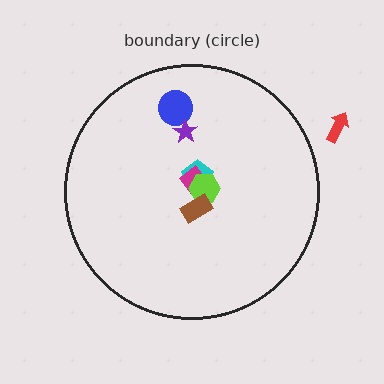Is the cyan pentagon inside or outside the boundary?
Inside.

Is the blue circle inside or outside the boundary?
Inside.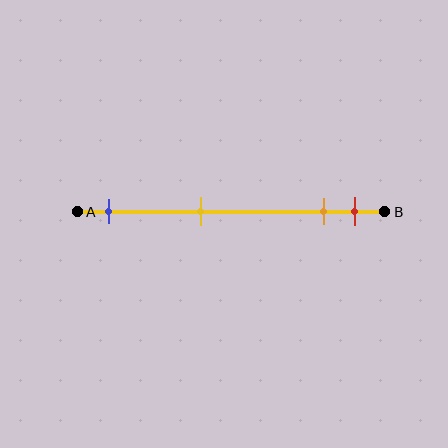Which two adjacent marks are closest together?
The orange and red marks are the closest adjacent pair.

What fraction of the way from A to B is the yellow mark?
The yellow mark is approximately 40% (0.4) of the way from A to B.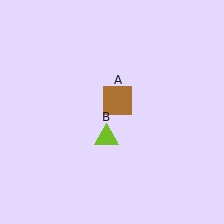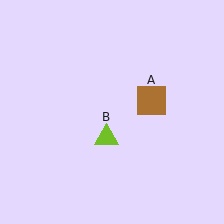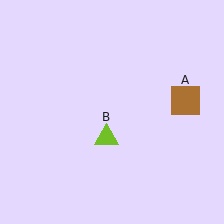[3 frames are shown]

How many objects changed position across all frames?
1 object changed position: brown square (object A).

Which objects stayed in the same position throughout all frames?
Lime triangle (object B) remained stationary.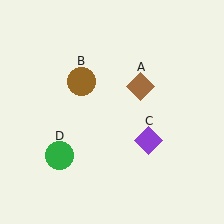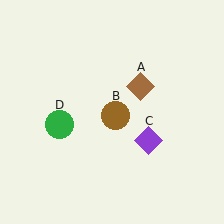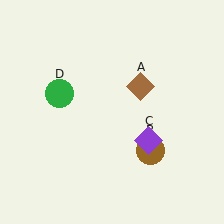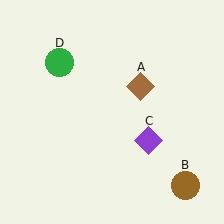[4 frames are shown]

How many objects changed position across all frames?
2 objects changed position: brown circle (object B), green circle (object D).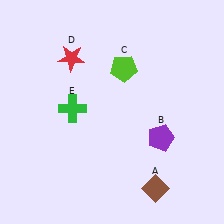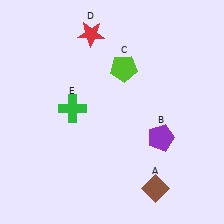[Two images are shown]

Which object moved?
The red star (D) moved up.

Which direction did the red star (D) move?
The red star (D) moved up.